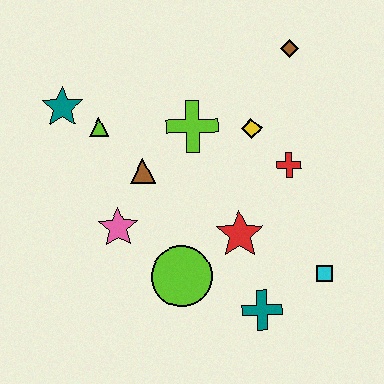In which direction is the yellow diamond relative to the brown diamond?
The yellow diamond is below the brown diamond.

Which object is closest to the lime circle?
The red star is closest to the lime circle.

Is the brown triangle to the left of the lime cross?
Yes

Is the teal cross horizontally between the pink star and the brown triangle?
No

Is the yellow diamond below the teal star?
Yes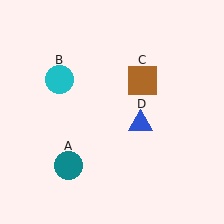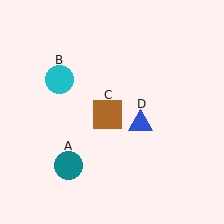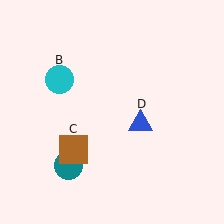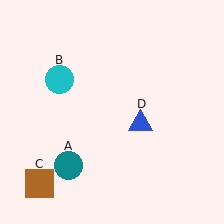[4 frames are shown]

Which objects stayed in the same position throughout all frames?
Teal circle (object A) and cyan circle (object B) and blue triangle (object D) remained stationary.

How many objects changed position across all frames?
1 object changed position: brown square (object C).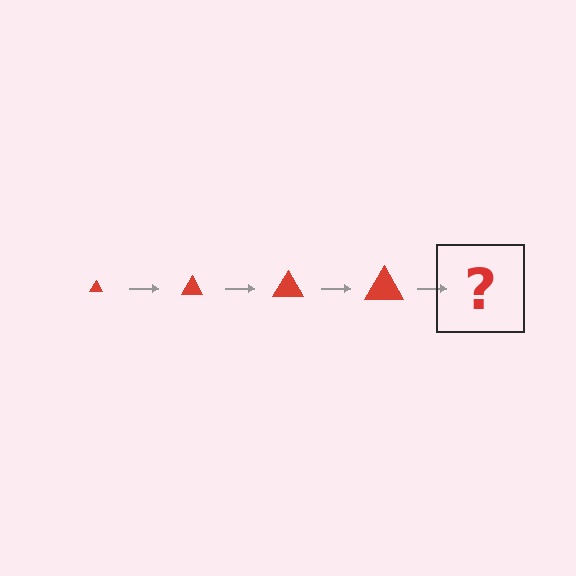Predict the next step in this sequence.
The next step is a red triangle, larger than the previous one.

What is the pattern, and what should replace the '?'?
The pattern is that the triangle gets progressively larger each step. The '?' should be a red triangle, larger than the previous one.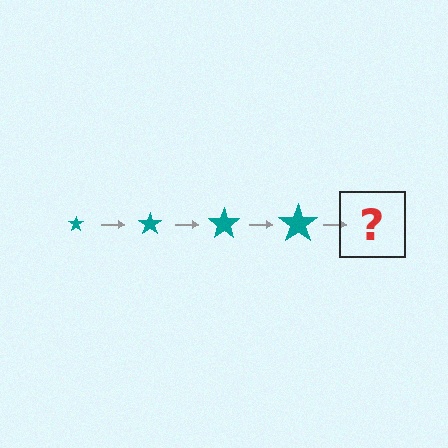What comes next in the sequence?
The next element should be a teal star, larger than the previous one.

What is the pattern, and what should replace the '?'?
The pattern is that the star gets progressively larger each step. The '?' should be a teal star, larger than the previous one.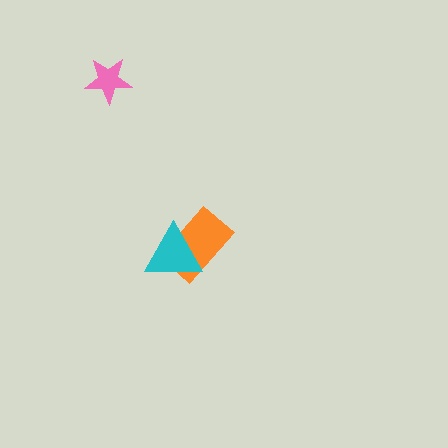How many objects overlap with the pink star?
0 objects overlap with the pink star.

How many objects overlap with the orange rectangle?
1 object overlaps with the orange rectangle.